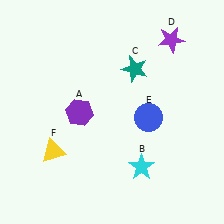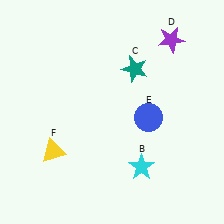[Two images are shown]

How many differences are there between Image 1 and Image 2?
There is 1 difference between the two images.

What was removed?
The purple hexagon (A) was removed in Image 2.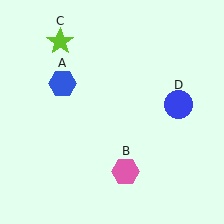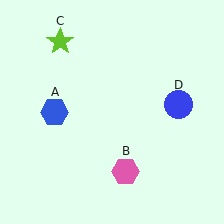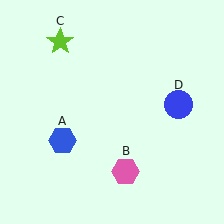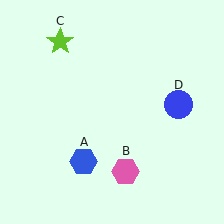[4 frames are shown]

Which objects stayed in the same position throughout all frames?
Pink hexagon (object B) and lime star (object C) and blue circle (object D) remained stationary.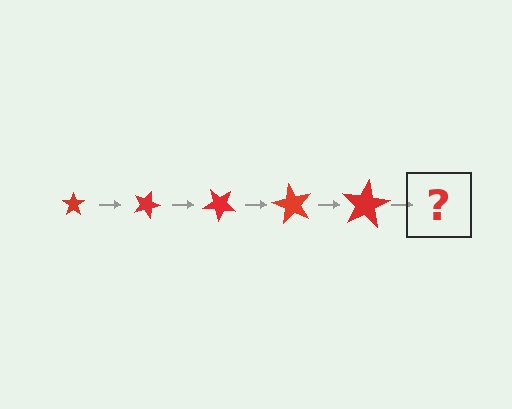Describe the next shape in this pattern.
It should be a star, larger than the previous one and rotated 100 degrees from the start.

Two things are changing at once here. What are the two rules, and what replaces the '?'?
The two rules are that the star grows larger each step and it rotates 20 degrees each step. The '?' should be a star, larger than the previous one and rotated 100 degrees from the start.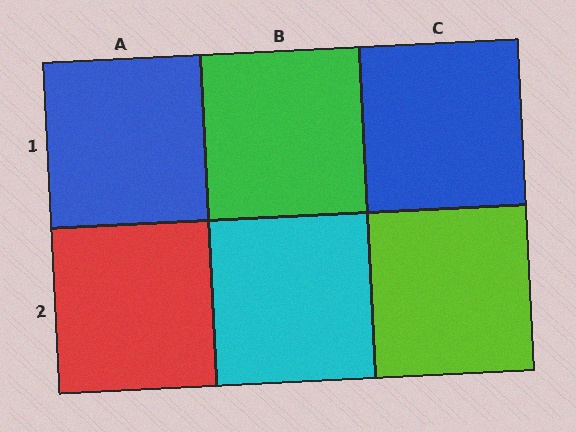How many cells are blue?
2 cells are blue.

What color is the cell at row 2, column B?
Cyan.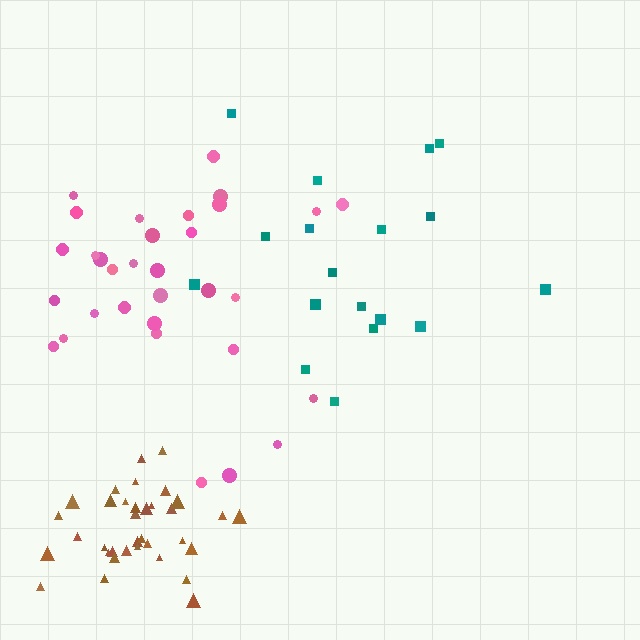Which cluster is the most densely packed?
Brown.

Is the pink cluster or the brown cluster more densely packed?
Brown.